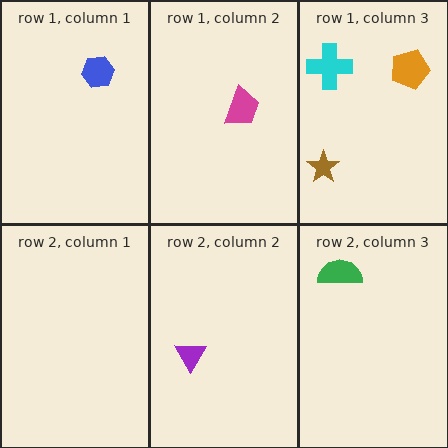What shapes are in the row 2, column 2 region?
The purple triangle.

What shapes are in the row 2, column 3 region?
The green semicircle.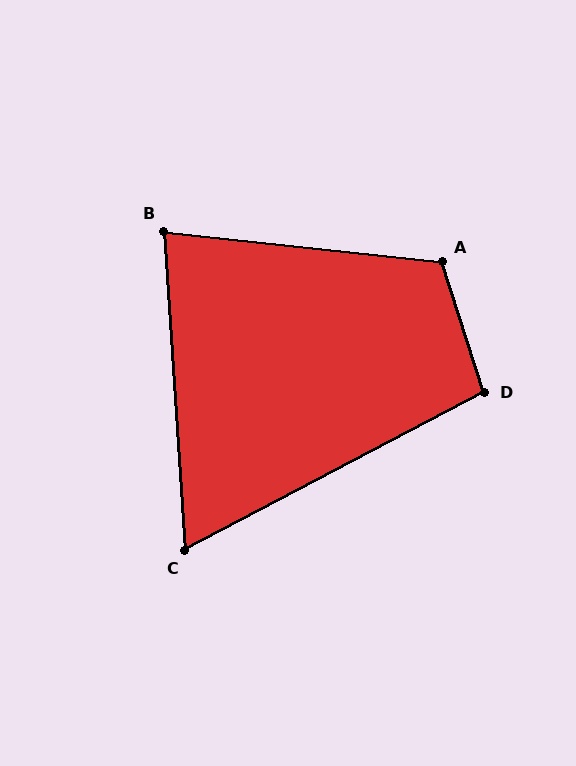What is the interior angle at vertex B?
Approximately 80 degrees (acute).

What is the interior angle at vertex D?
Approximately 100 degrees (obtuse).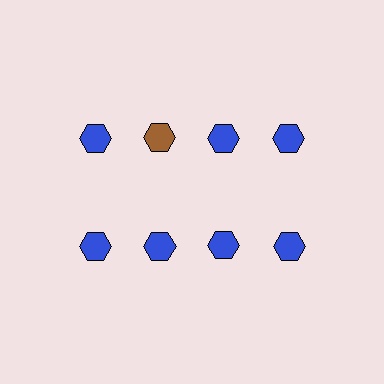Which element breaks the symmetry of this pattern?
The brown hexagon in the top row, second from left column breaks the symmetry. All other shapes are blue hexagons.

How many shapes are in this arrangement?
There are 8 shapes arranged in a grid pattern.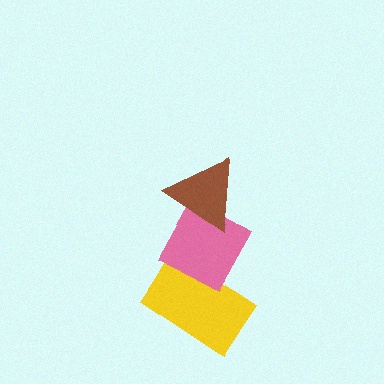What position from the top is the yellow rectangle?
The yellow rectangle is 3rd from the top.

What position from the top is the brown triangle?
The brown triangle is 1st from the top.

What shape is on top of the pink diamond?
The brown triangle is on top of the pink diamond.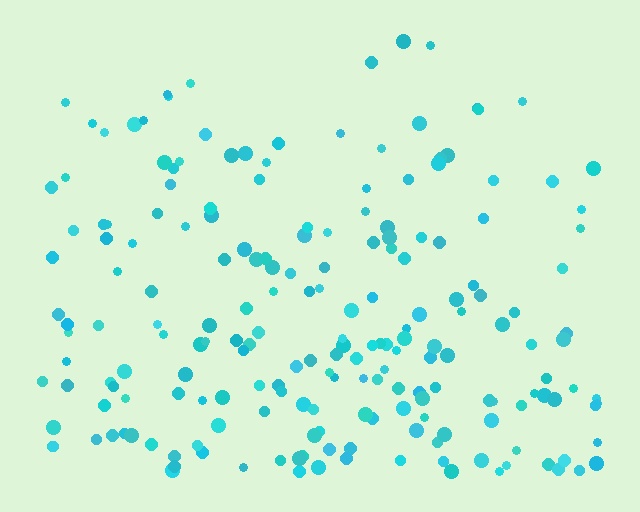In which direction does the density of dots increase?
From top to bottom, with the bottom side densest.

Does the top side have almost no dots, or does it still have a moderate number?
Still a moderate number, just noticeably fewer than the bottom.